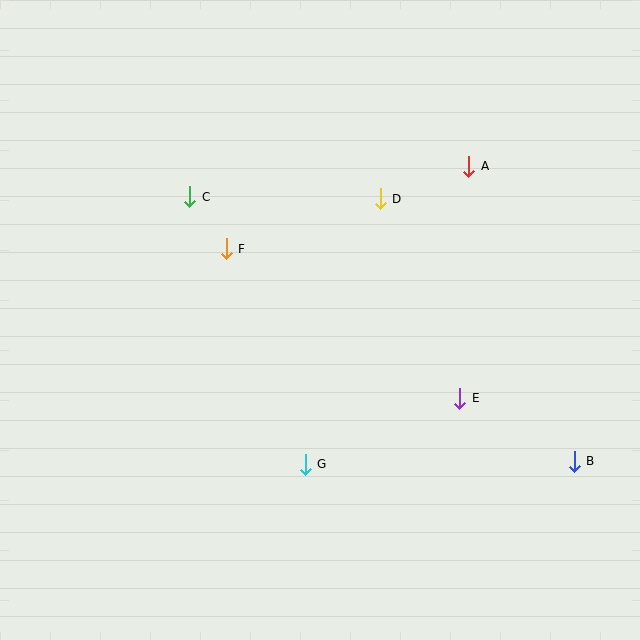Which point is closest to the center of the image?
Point F at (226, 249) is closest to the center.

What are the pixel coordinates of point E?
Point E is at (460, 398).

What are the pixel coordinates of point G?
Point G is at (305, 464).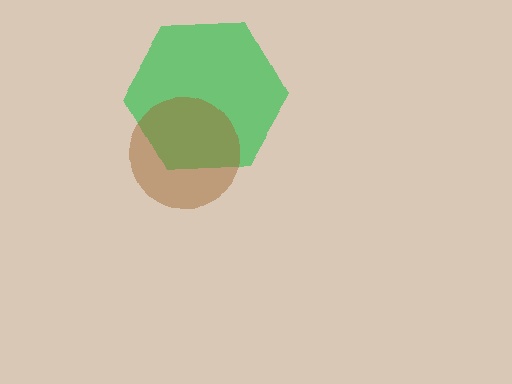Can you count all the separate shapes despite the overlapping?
Yes, there are 2 separate shapes.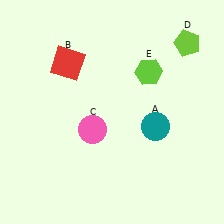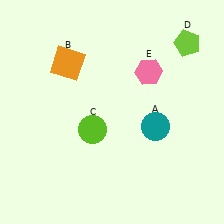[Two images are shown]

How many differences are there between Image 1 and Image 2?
There are 3 differences between the two images.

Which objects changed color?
B changed from red to orange. C changed from pink to lime. E changed from lime to pink.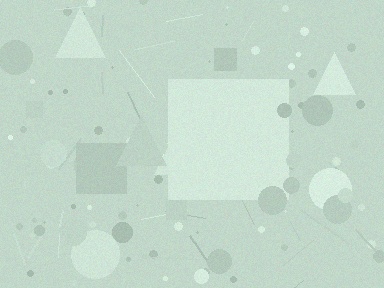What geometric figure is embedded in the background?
A square is embedded in the background.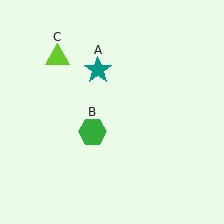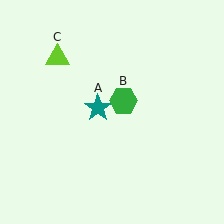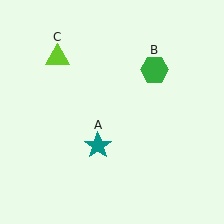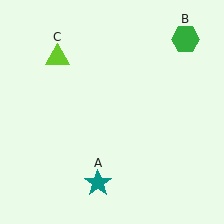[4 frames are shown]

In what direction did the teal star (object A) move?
The teal star (object A) moved down.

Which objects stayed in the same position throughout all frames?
Lime triangle (object C) remained stationary.